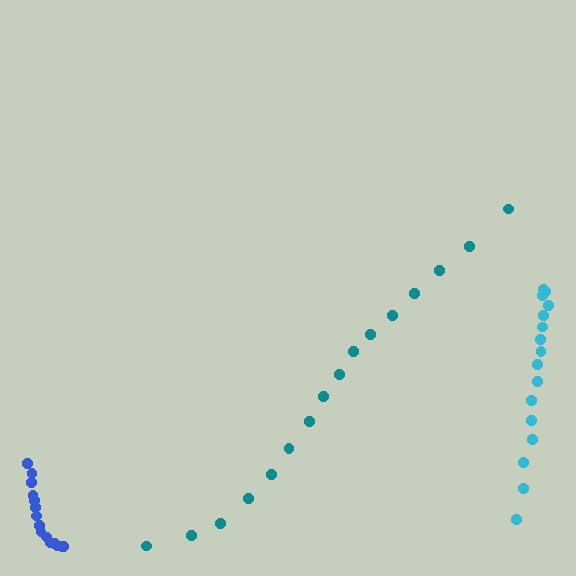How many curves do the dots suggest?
There are 3 distinct paths.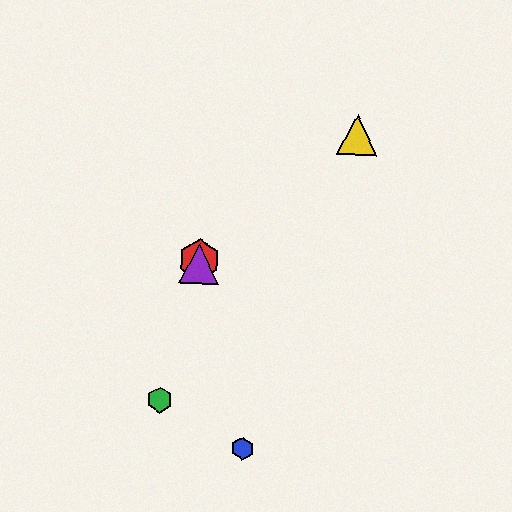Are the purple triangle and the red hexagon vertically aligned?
Yes, both are at x≈199.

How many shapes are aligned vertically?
2 shapes (the red hexagon, the purple triangle) are aligned vertically.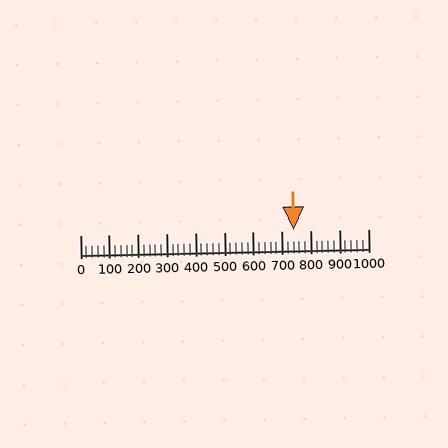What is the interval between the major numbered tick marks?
The major tick marks are spaced 100 units apart.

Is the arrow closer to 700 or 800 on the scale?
The arrow is closer to 700.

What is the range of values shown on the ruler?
The ruler shows values from 0 to 1000.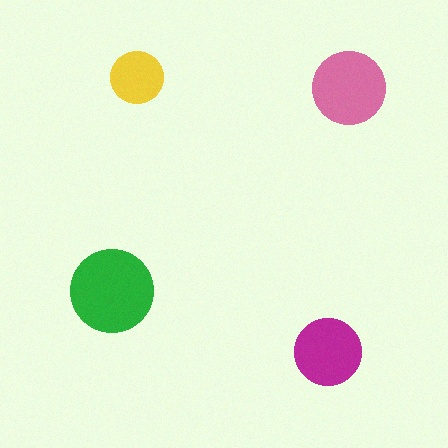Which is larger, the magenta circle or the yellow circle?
The magenta one.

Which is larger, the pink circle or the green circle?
The green one.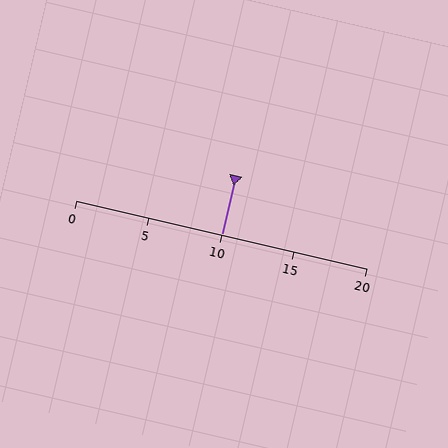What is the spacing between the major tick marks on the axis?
The major ticks are spaced 5 apart.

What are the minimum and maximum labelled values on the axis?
The axis runs from 0 to 20.